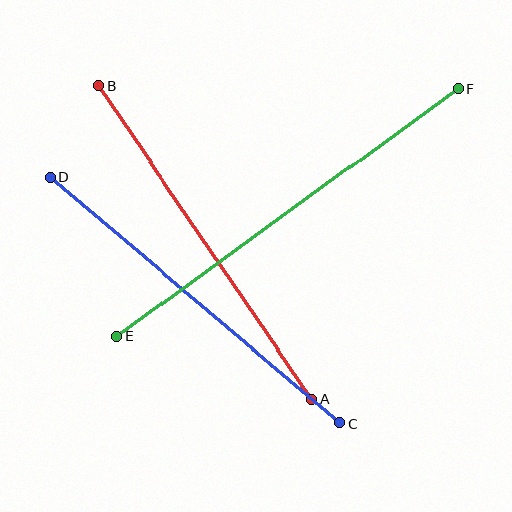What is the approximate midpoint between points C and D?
The midpoint is at approximately (195, 300) pixels.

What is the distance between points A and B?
The distance is approximately 379 pixels.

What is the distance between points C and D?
The distance is approximately 380 pixels.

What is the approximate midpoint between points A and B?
The midpoint is at approximately (205, 243) pixels.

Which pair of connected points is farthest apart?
Points E and F are farthest apart.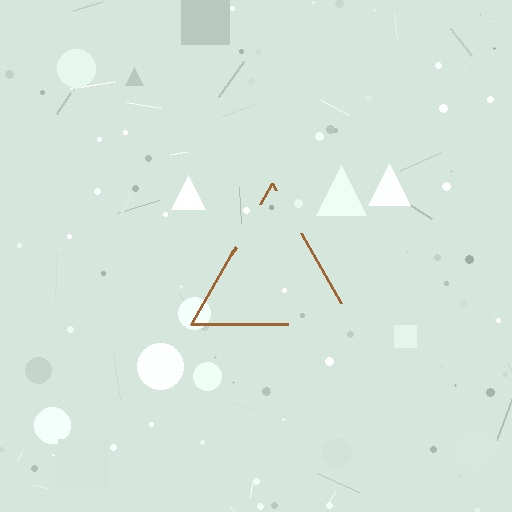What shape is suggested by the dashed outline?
The dashed outline suggests a triangle.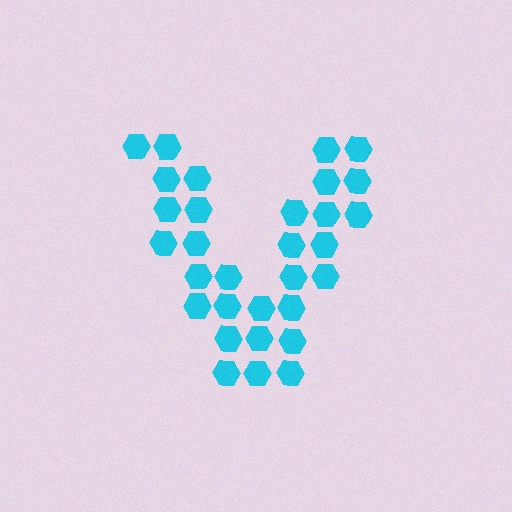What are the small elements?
The small elements are hexagons.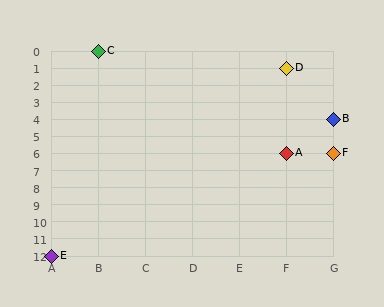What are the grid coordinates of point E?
Point E is at grid coordinates (A, 12).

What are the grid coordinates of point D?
Point D is at grid coordinates (F, 1).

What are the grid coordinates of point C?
Point C is at grid coordinates (B, 0).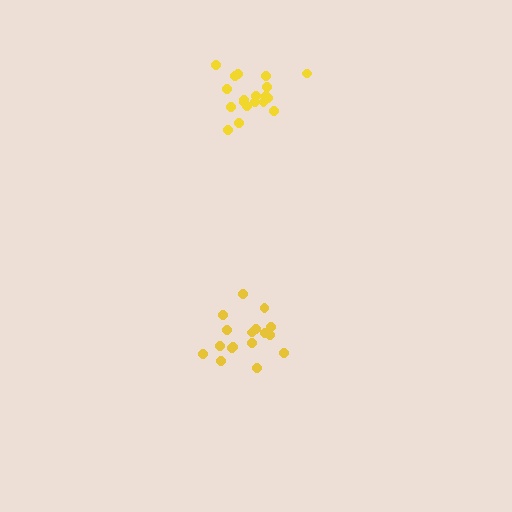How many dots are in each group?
Group 1: 19 dots, Group 2: 17 dots (36 total).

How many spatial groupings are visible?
There are 2 spatial groupings.